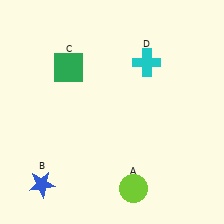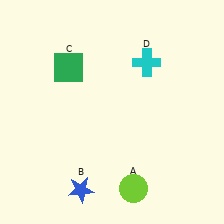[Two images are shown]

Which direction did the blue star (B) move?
The blue star (B) moved right.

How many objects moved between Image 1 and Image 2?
1 object moved between the two images.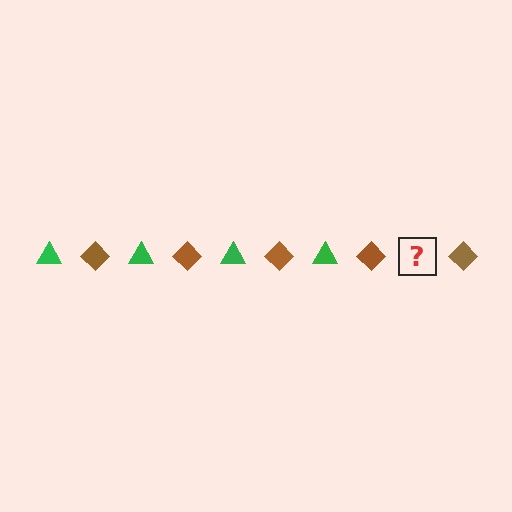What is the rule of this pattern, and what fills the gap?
The rule is that the pattern alternates between green triangle and brown diamond. The gap should be filled with a green triangle.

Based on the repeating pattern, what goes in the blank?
The blank should be a green triangle.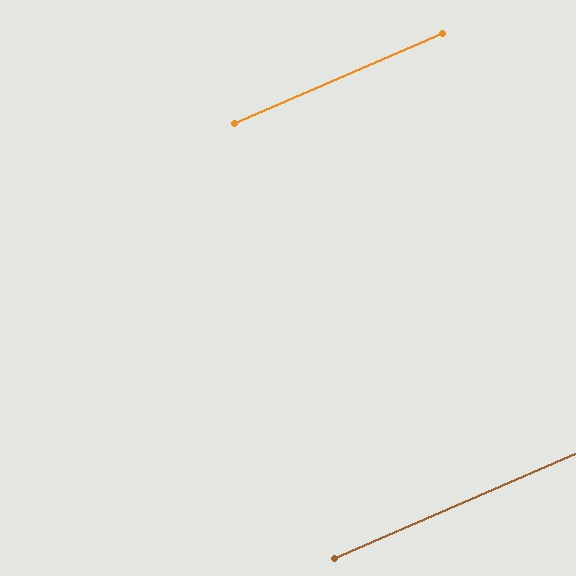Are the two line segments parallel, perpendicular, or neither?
Parallel — their directions differ by only 0.0°.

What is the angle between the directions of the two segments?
Approximately 0 degrees.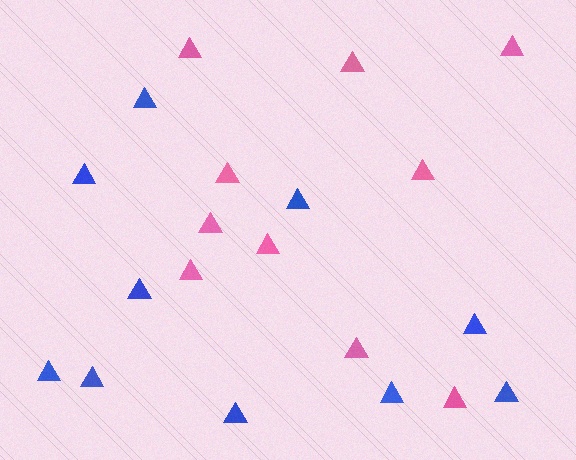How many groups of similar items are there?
There are 2 groups: one group of blue triangles (10) and one group of pink triangles (10).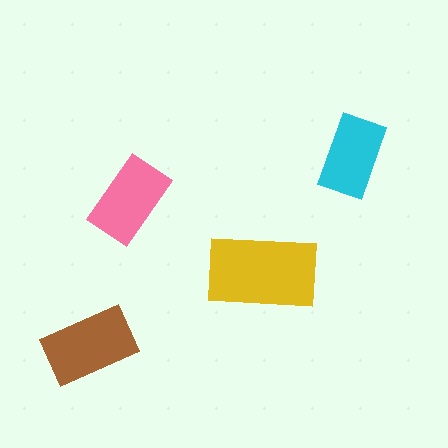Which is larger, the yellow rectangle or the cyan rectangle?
The yellow one.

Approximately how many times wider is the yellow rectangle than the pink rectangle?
About 1.5 times wider.